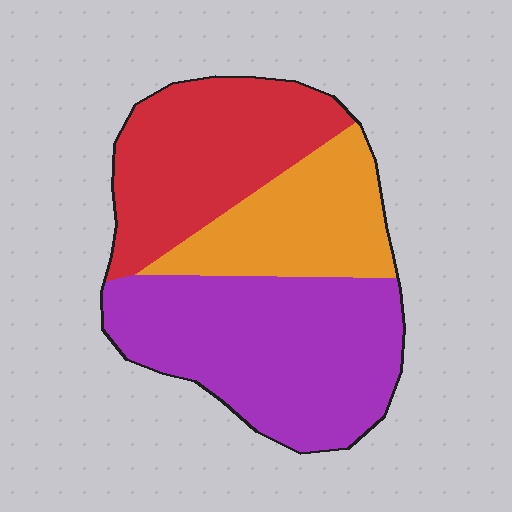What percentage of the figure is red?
Red takes up about one third (1/3) of the figure.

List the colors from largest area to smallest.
From largest to smallest: purple, red, orange.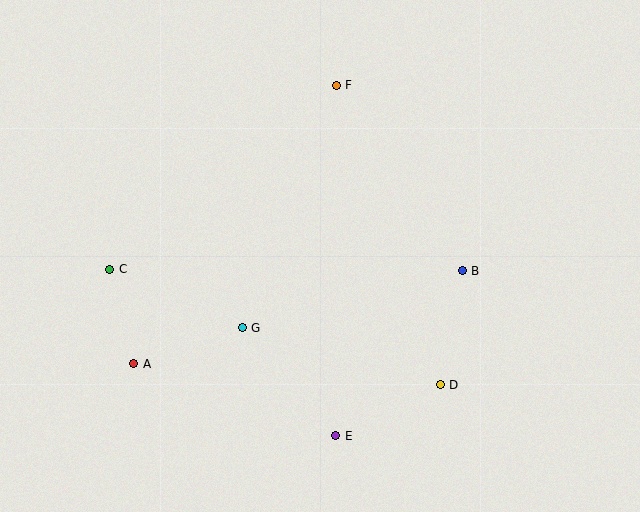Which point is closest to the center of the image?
Point G at (242, 328) is closest to the center.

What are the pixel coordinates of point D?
Point D is at (440, 385).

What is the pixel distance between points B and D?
The distance between B and D is 116 pixels.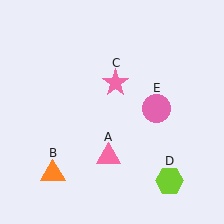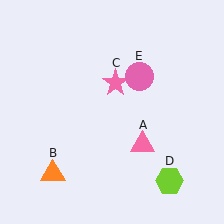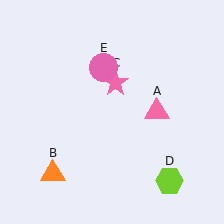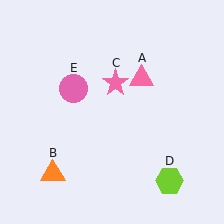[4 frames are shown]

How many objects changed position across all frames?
2 objects changed position: pink triangle (object A), pink circle (object E).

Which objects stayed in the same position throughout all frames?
Orange triangle (object B) and pink star (object C) and lime hexagon (object D) remained stationary.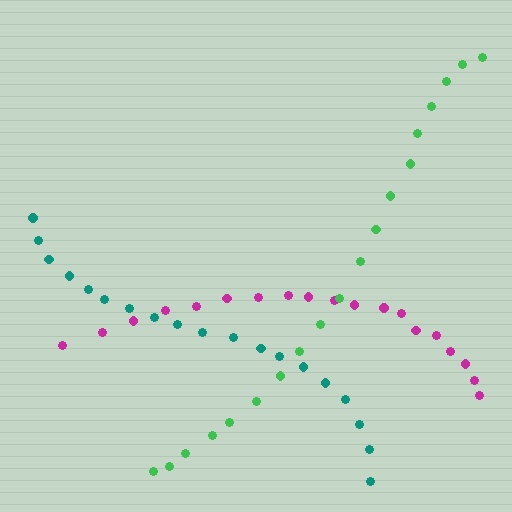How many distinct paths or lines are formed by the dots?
There are 3 distinct paths.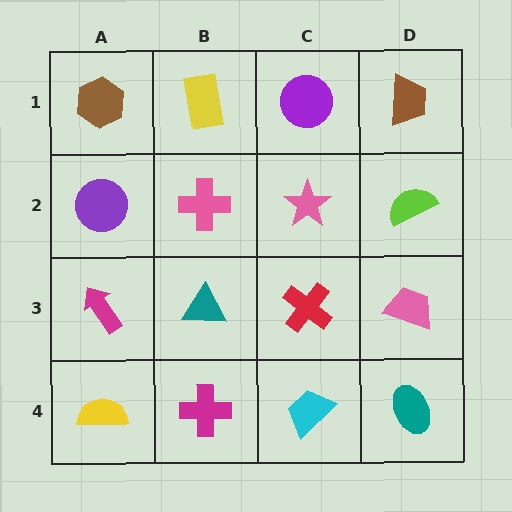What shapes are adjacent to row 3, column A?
A purple circle (row 2, column A), a yellow semicircle (row 4, column A), a teal triangle (row 3, column B).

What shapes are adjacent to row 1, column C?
A pink star (row 2, column C), a yellow rectangle (row 1, column B), a brown trapezoid (row 1, column D).